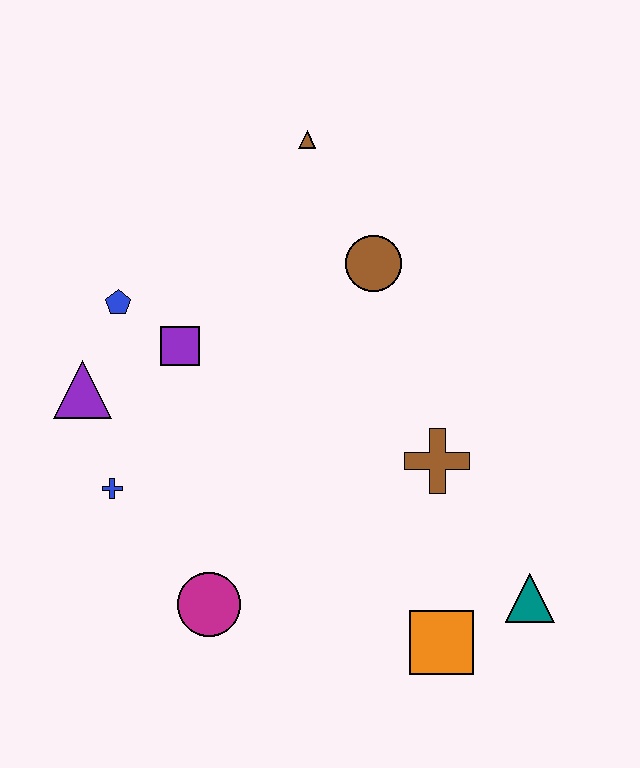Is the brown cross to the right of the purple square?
Yes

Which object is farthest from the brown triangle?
The orange square is farthest from the brown triangle.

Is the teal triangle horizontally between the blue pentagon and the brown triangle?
No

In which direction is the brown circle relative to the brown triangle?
The brown circle is below the brown triangle.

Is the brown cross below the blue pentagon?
Yes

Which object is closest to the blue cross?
The purple triangle is closest to the blue cross.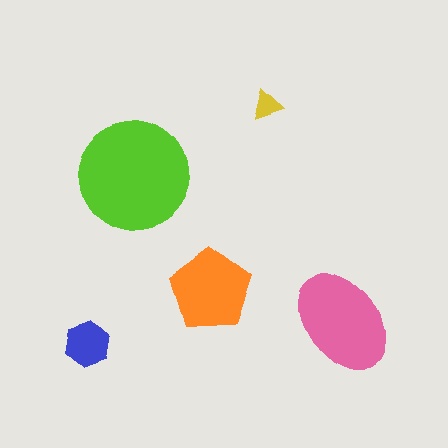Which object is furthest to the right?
The pink ellipse is rightmost.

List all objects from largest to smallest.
The lime circle, the pink ellipse, the orange pentagon, the blue hexagon, the yellow triangle.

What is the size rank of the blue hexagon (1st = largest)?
4th.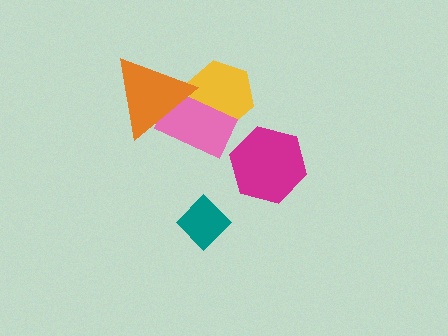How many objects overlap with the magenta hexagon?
0 objects overlap with the magenta hexagon.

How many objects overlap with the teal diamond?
0 objects overlap with the teal diamond.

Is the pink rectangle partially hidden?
Yes, it is partially covered by another shape.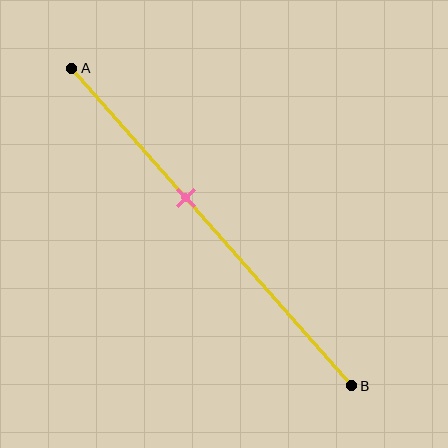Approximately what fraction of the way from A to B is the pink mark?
The pink mark is approximately 40% of the way from A to B.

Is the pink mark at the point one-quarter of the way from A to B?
No, the mark is at about 40% from A, not at the 25% one-quarter point.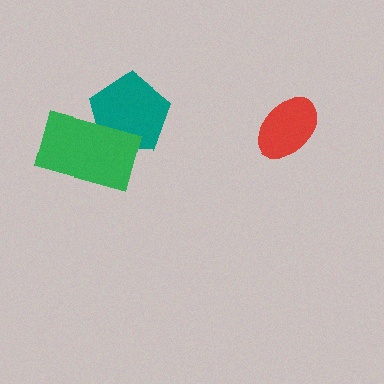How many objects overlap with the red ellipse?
0 objects overlap with the red ellipse.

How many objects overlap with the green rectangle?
1 object overlaps with the green rectangle.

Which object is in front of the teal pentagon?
The green rectangle is in front of the teal pentagon.